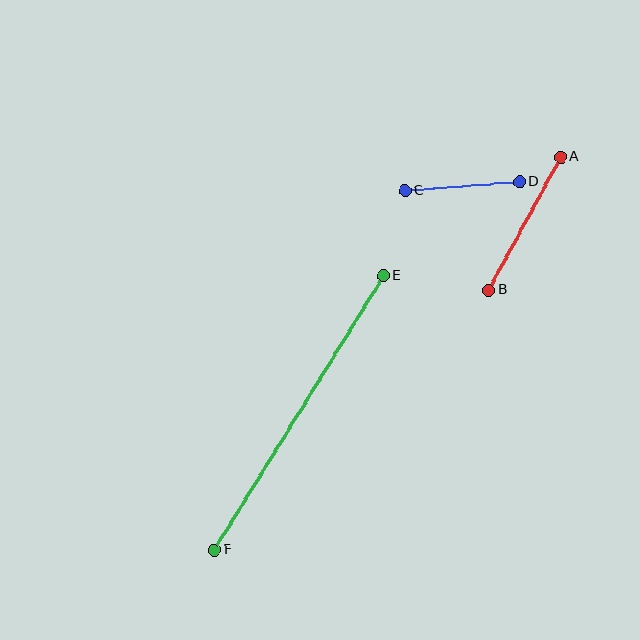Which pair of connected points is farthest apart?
Points E and F are farthest apart.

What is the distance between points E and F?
The distance is approximately 322 pixels.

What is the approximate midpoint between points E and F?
The midpoint is at approximately (299, 413) pixels.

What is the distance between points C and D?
The distance is approximately 115 pixels.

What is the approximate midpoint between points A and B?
The midpoint is at approximately (525, 224) pixels.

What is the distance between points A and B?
The distance is approximately 151 pixels.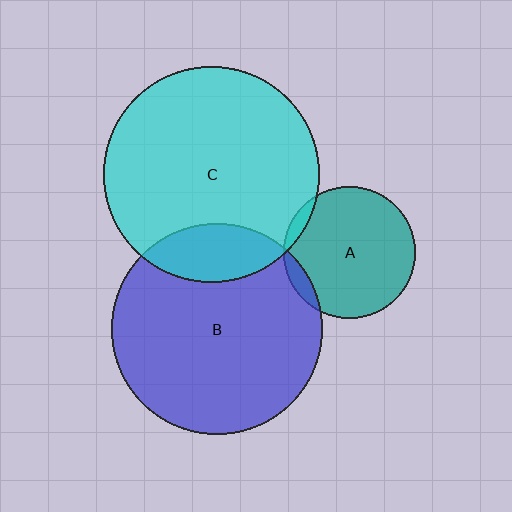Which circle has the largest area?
Circle C (cyan).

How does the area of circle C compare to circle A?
Approximately 2.6 times.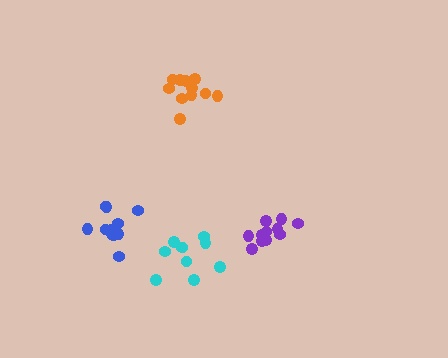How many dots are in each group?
Group 1: 11 dots, Group 2: 12 dots, Group 3: 10 dots, Group 4: 11 dots (44 total).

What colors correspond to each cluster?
The clusters are colored: purple, blue, cyan, orange.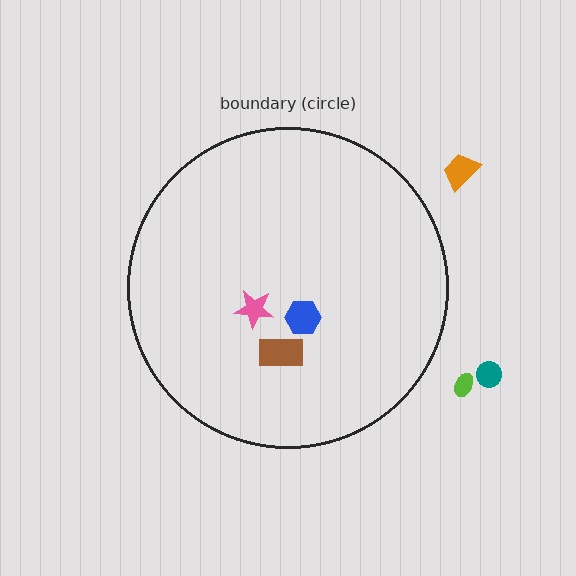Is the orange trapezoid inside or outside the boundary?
Outside.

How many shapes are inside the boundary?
3 inside, 3 outside.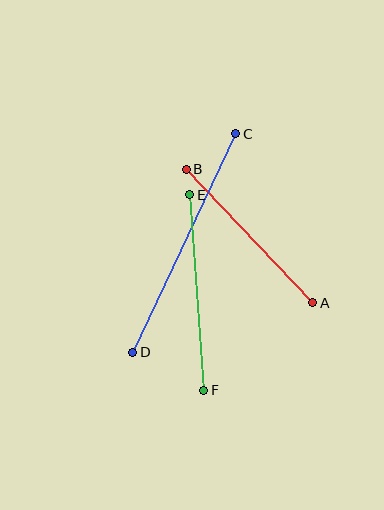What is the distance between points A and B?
The distance is approximately 184 pixels.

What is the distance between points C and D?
The distance is approximately 242 pixels.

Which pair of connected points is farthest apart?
Points C and D are farthest apart.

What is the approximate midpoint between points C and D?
The midpoint is at approximately (184, 243) pixels.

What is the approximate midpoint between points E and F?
The midpoint is at approximately (197, 293) pixels.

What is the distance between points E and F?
The distance is approximately 196 pixels.